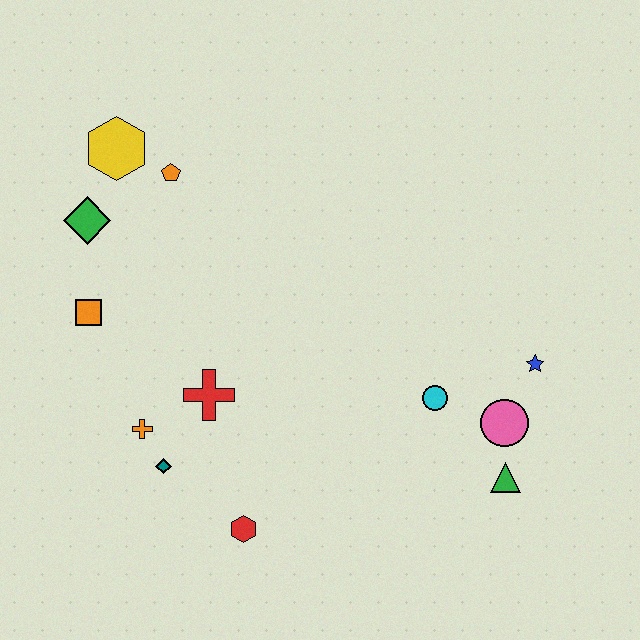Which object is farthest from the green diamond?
The green triangle is farthest from the green diamond.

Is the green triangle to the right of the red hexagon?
Yes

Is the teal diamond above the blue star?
No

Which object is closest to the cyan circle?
The pink circle is closest to the cyan circle.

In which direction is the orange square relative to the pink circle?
The orange square is to the left of the pink circle.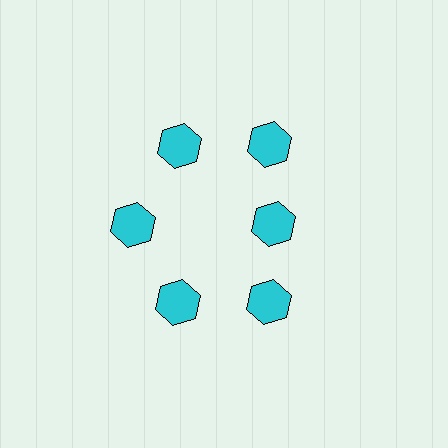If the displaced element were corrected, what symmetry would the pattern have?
It would have 6-fold rotational symmetry — the pattern would map onto itself every 60 degrees.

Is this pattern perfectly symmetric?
No. The 6 cyan hexagons are arranged in a ring, but one element near the 3 o'clock position is pulled inward toward the center, breaking the 6-fold rotational symmetry.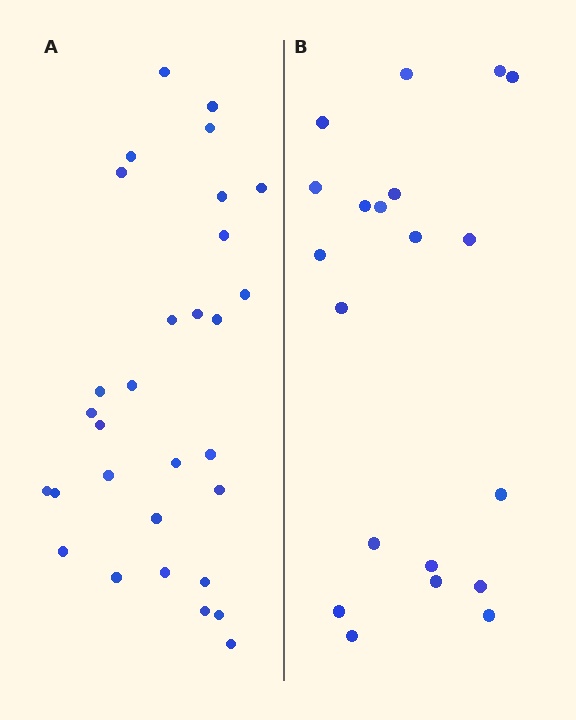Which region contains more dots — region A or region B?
Region A (the left region) has more dots.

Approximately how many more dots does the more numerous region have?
Region A has roughly 10 or so more dots than region B.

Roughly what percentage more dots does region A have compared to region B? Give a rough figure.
About 50% more.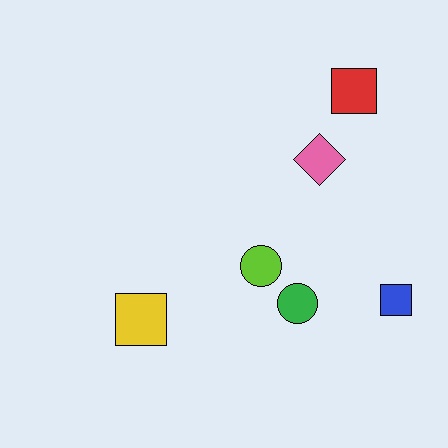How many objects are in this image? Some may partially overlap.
There are 6 objects.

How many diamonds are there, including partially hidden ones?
There is 1 diamond.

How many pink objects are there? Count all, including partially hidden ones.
There is 1 pink object.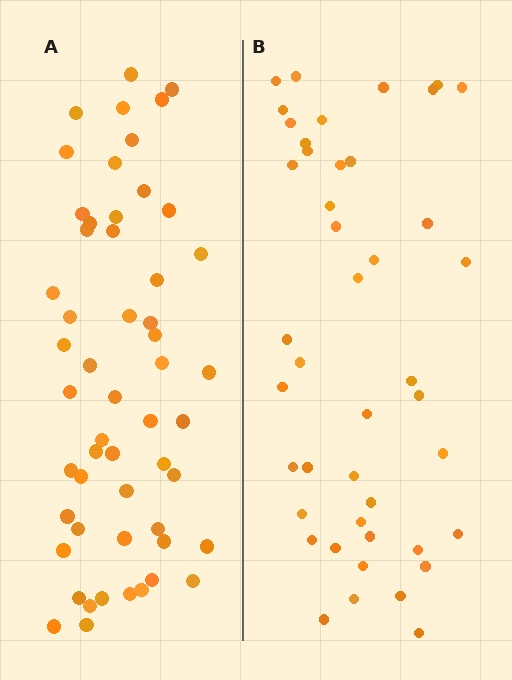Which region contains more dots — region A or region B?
Region A (the left region) has more dots.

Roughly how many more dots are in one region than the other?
Region A has roughly 10 or so more dots than region B.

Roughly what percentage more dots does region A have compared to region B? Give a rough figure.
About 25% more.